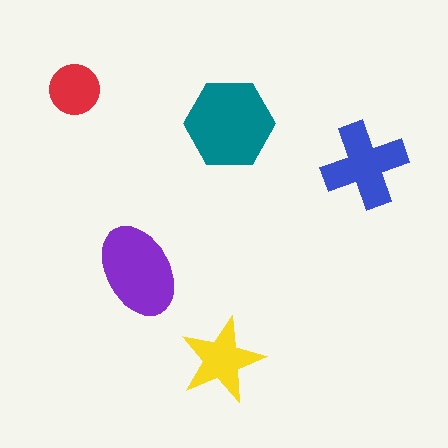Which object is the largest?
The teal hexagon.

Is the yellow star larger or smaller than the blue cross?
Smaller.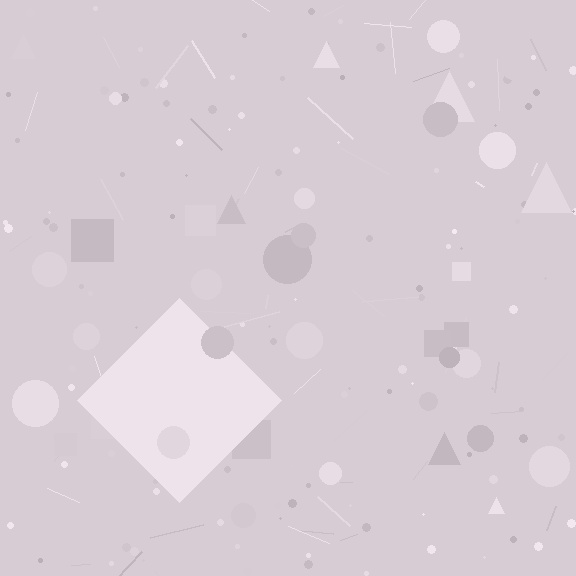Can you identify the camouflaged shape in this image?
The camouflaged shape is a diamond.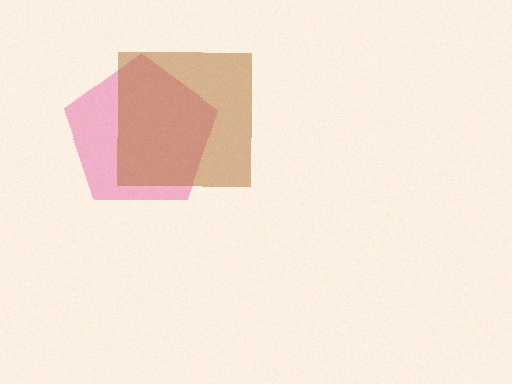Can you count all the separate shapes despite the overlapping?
Yes, there are 2 separate shapes.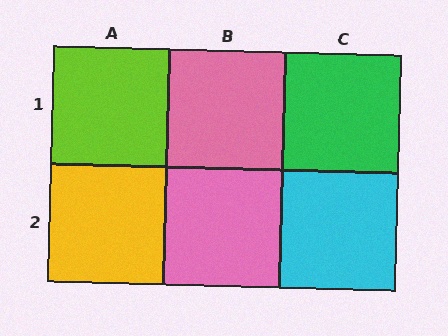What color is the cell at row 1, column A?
Lime.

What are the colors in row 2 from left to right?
Yellow, pink, cyan.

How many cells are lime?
1 cell is lime.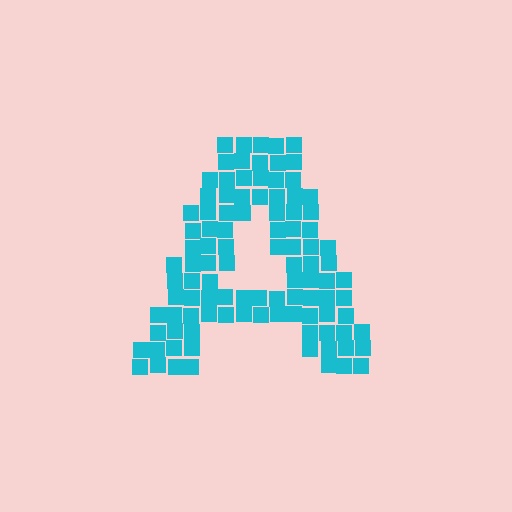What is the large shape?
The large shape is the letter A.